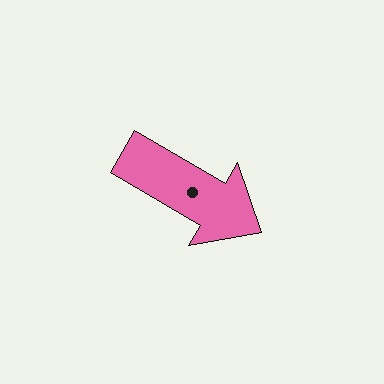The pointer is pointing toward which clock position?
Roughly 4 o'clock.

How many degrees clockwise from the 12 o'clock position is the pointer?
Approximately 120 degrees.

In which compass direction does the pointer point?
Southeast.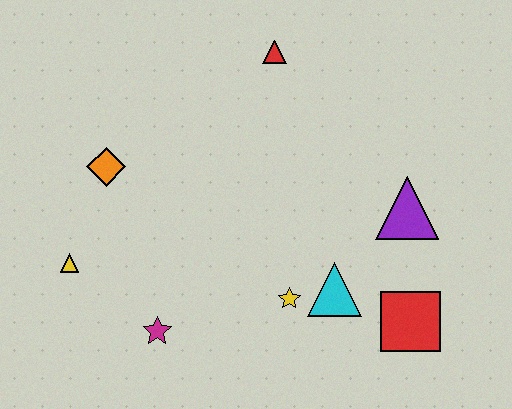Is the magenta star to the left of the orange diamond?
No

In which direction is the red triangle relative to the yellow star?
The red triangle is above the yellow star.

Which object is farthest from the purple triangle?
The yellow triangle is farthest from the purple triangle.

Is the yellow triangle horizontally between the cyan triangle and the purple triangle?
No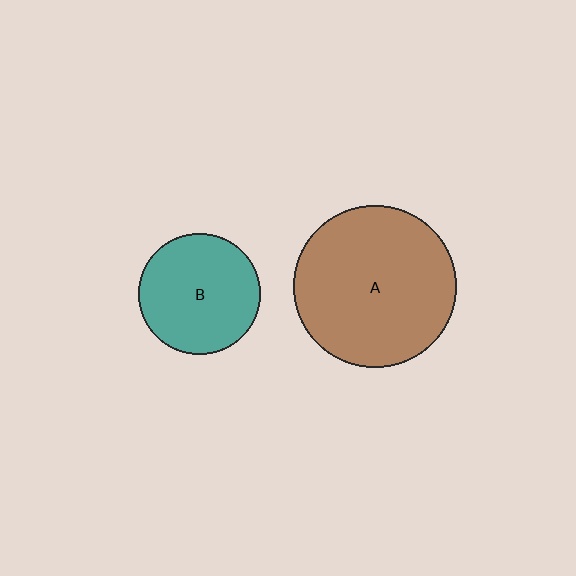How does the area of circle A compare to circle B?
Approximately 1.8 times.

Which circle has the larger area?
Circle A (brown).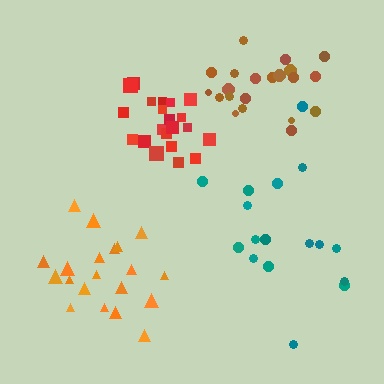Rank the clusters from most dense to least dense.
red, brown, orange, teal.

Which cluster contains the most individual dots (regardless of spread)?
Brown (22).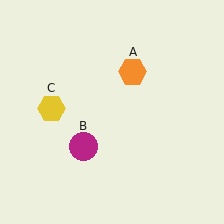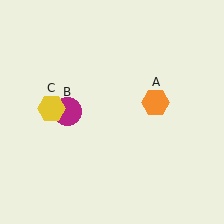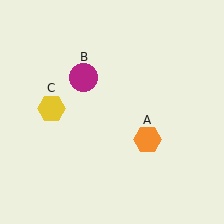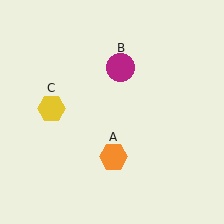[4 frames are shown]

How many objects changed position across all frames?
2 objects changed position: orange hexagon (object A), magenta circle (object B).